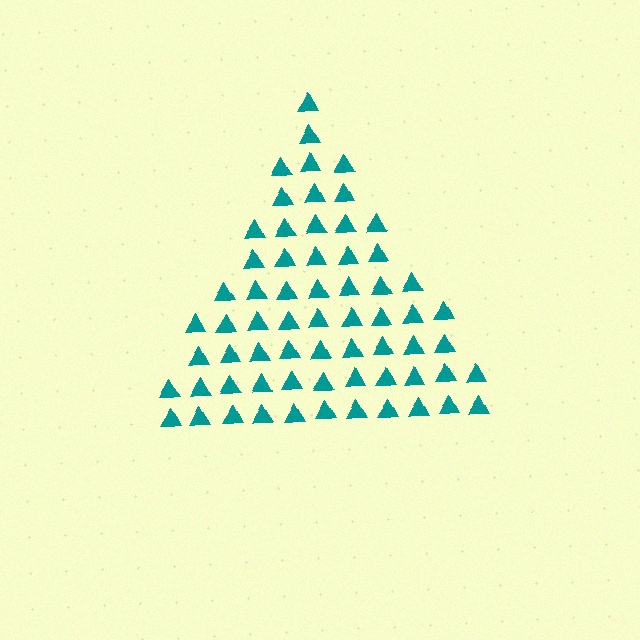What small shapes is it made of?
It is made of small triangles.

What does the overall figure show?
The overall figure shows a triangle.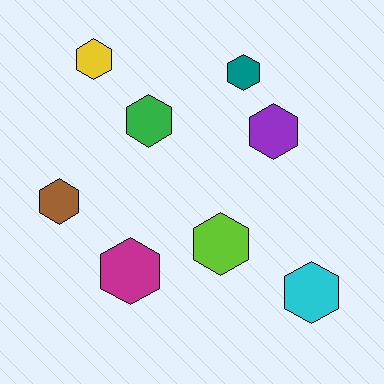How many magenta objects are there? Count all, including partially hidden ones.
There is 1 magenta object.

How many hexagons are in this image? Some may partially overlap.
There are 8 hexagons.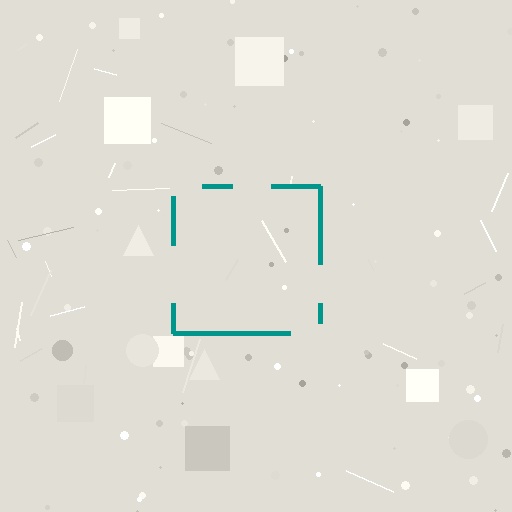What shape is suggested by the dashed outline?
The dashed outline suggests a square.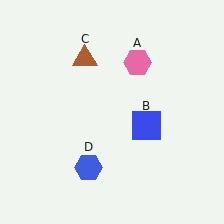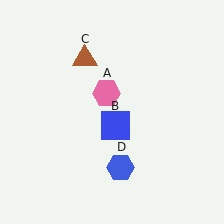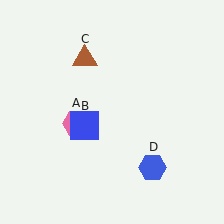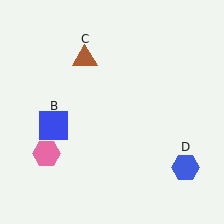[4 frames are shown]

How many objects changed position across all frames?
3 objects changed position: pink hexagon (object A), blue square (object B), blue hexagon (object D).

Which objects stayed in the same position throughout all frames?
Brown triangle (object C) remained stationary.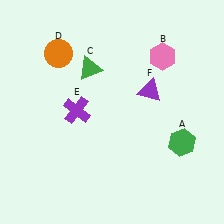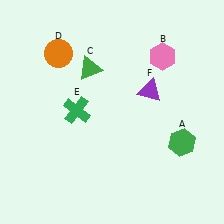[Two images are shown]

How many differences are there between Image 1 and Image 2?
There is 1 difference between the two images.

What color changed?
The cross (E) changed from purple in Image 1 to green in Image 2.